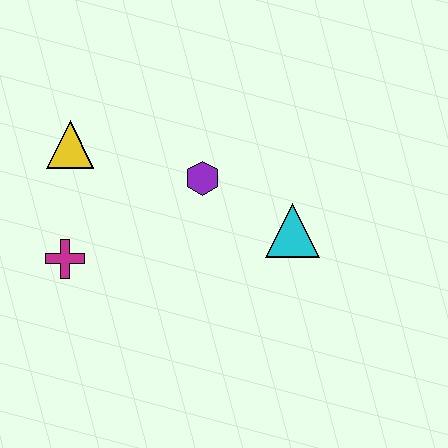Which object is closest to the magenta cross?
The yellow triangle is closest to the magenta cross.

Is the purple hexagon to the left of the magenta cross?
No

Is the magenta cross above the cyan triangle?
No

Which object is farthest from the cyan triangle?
The yellow triangle is farthest from the cyan triangle.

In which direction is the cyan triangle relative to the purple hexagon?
The cyan triangle is to the right of the purple hexagon.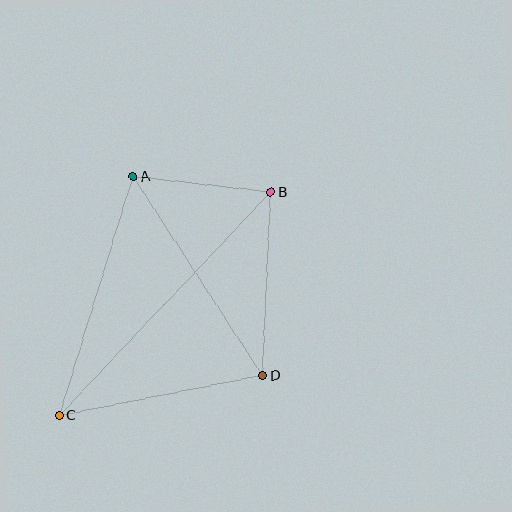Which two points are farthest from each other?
Points B and C are farthest from each other.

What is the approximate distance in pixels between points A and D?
The distance between A and D is approximately 237 pixels.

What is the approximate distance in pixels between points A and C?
The distance between A and C is approximately 250 pixels.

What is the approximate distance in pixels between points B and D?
The distance between B and D is approximately 184 pixels.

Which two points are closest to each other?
Points A and B are closest to each other.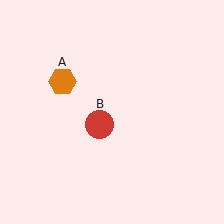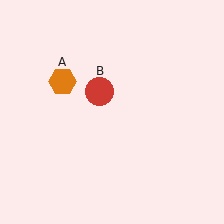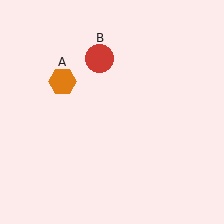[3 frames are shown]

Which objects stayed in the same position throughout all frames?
Orange hexagon (object A) remained stationary.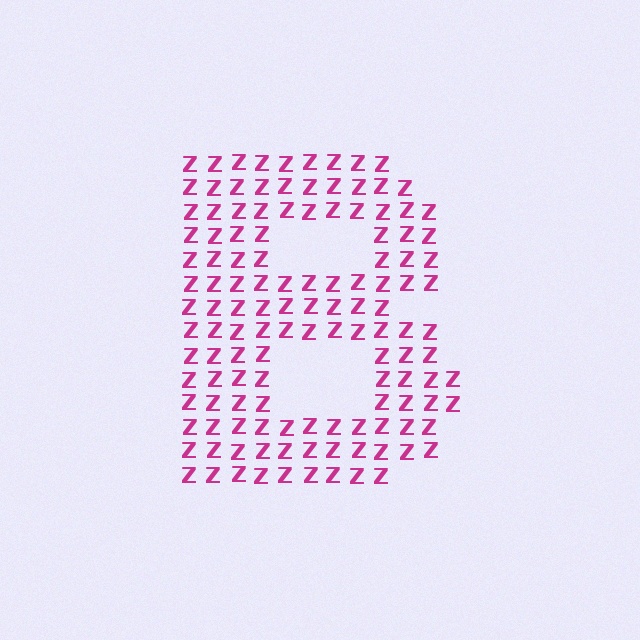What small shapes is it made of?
It is made of small letter Z's.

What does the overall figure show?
The overall figure shows the letter B.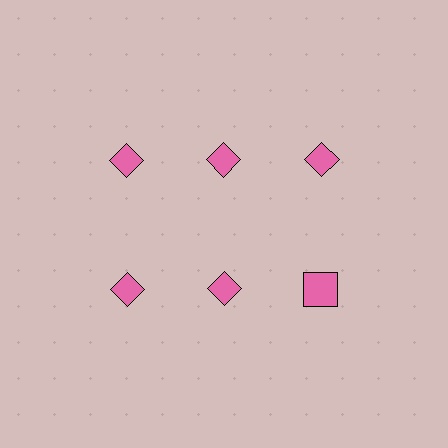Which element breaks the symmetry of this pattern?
The pink square in the second row, center column breaks the symmetry. All other shapes are pink diamonds.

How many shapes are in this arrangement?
There are 6 shapes arranged in a grid pattern.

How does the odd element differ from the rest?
It has a different shape: square instead of diamond.